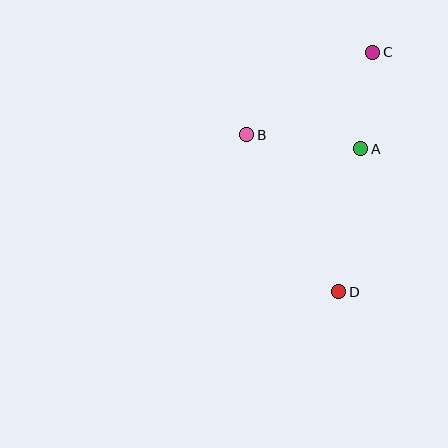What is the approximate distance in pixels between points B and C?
The distance between B and C is approximately 150 pixels.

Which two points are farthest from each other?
Points C and D are farthest from each other.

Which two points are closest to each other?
Points A and C are closest to each other.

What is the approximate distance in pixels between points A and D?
The distance between A and D is approximately 145 pixels.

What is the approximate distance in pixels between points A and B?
The distance between A and B is approximately 115 pixels.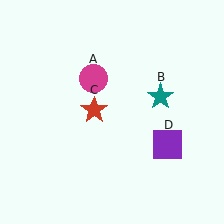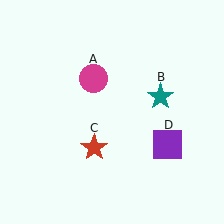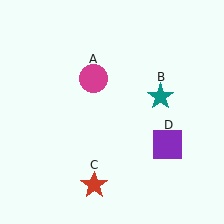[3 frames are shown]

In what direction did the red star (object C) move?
The red star (object C) moved down.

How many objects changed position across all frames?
1 object changed position: red star (object C).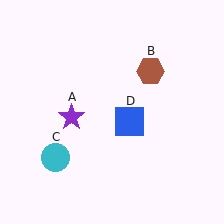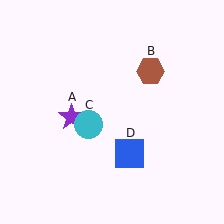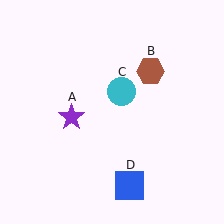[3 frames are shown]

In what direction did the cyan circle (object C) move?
The cyan circle (object C) moved up and to the right.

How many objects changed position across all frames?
2 objects changed position: cyan circle (object C), blue square (object D).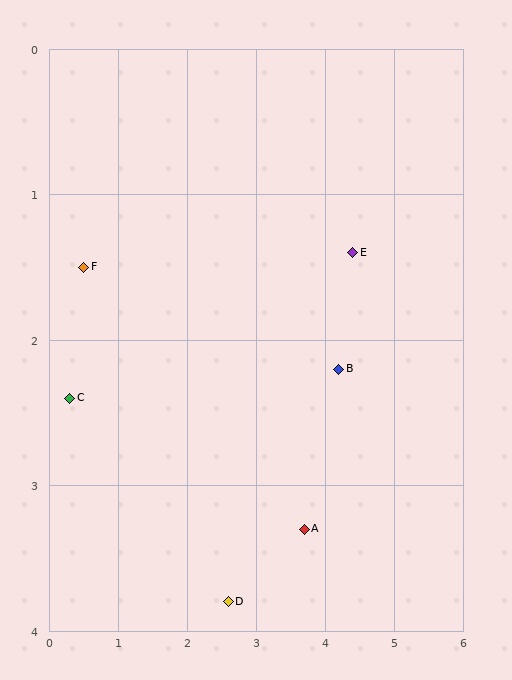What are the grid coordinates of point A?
Point A is at approximately (3.7, 3.3).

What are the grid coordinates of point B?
Point B is at approximately (4.2, 2.2).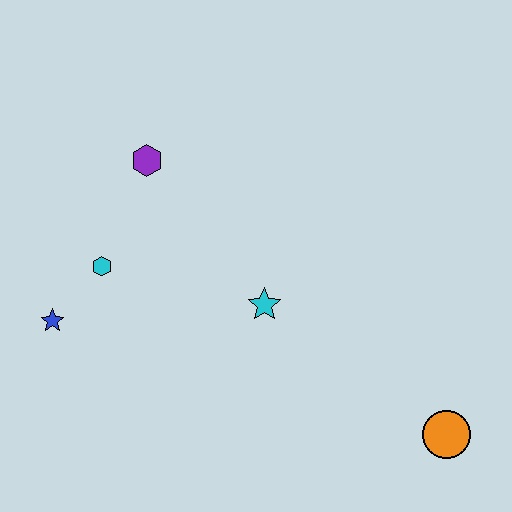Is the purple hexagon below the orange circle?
No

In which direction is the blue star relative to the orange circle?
The blue star is to the left of the orange circle.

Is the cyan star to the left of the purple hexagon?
No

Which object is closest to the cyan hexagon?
The blue star is closest to the cyan hexagon.